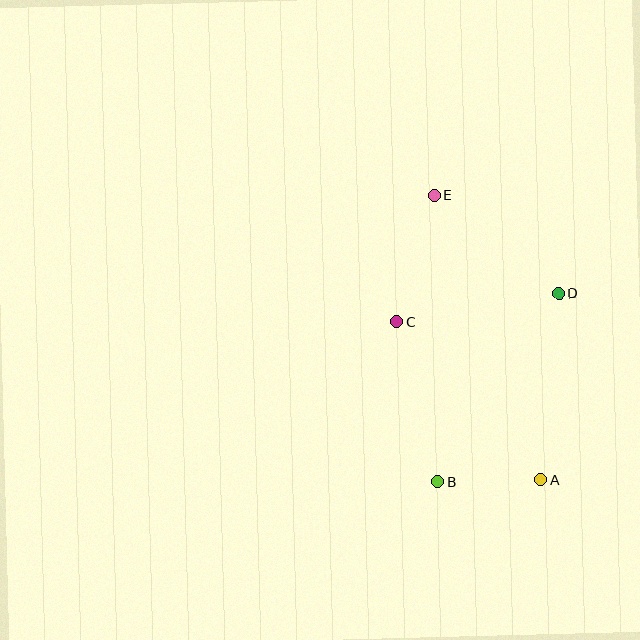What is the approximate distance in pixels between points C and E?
The distance between C and E is approximately 132 pixels.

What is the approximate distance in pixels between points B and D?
The distance between B and D is approximately 224 pixels.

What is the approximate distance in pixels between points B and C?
The distance between B and C is approximately 165 pixels.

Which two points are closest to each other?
Points A and B are closest to each other.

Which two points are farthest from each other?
Points A and E are farthest from each other.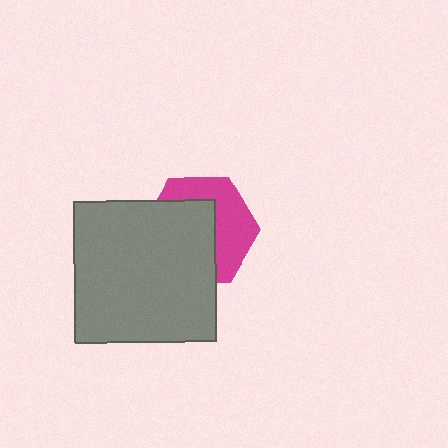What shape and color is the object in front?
The object in front is a gray square.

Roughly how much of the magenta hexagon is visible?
A small part of it is visible (roughly 45%).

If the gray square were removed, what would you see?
You would see the complete magenta hexagon.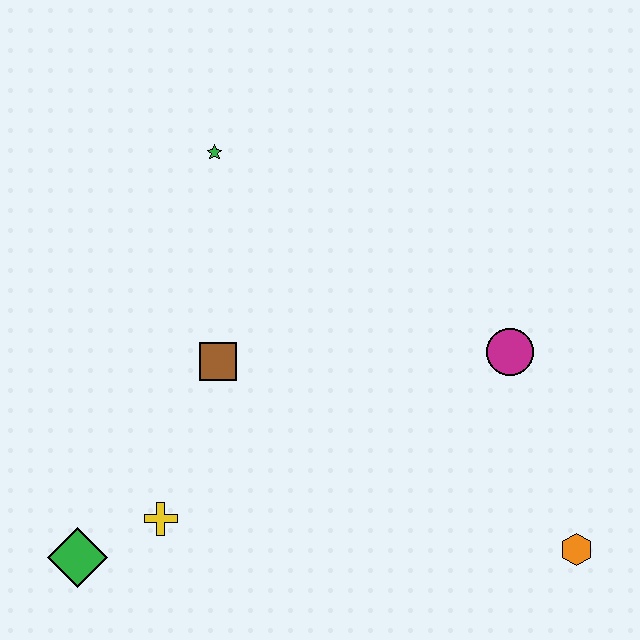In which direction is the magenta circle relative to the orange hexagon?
The magenta circle is above the orange hexagon.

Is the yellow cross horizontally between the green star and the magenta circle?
No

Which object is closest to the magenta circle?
The orange hexagon is closest to the magenta circle.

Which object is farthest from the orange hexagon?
The green star is farthest from the orange hexagon.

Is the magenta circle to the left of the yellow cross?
No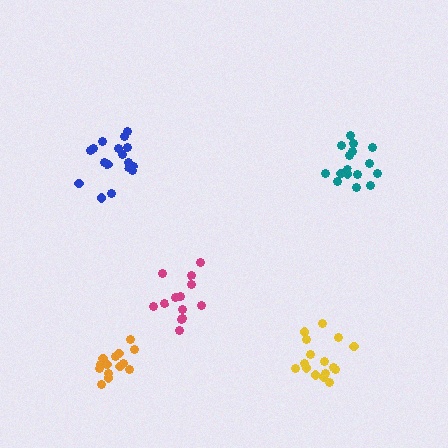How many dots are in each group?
Group 1: 16 dots, Group 2: 16 dots, Group 3: 13 dots, Group 4: 14 dots, Group 5: 17 dots (76 total).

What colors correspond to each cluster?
The clusters are colored: teal, yellow, magenta, orange, blue.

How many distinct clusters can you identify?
There are 5 distinct clusters.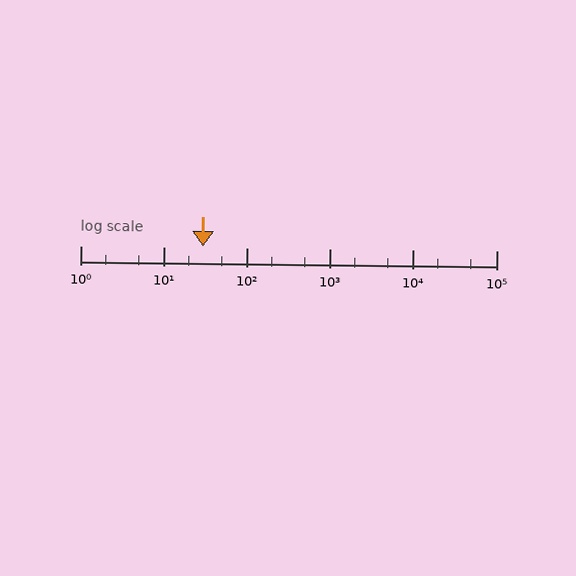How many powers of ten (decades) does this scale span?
The scale spans 5 decades, from 1 to 100000.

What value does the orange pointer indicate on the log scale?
The pointer indicates approximately 30.